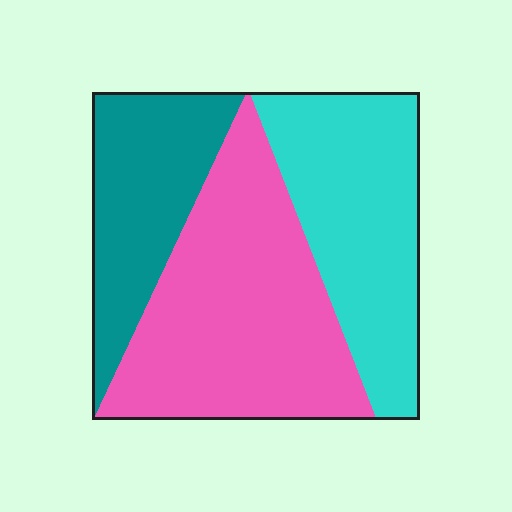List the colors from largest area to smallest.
From largest to smallest: pink, cyan, teal.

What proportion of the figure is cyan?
Cyan covers around 35% of the figure.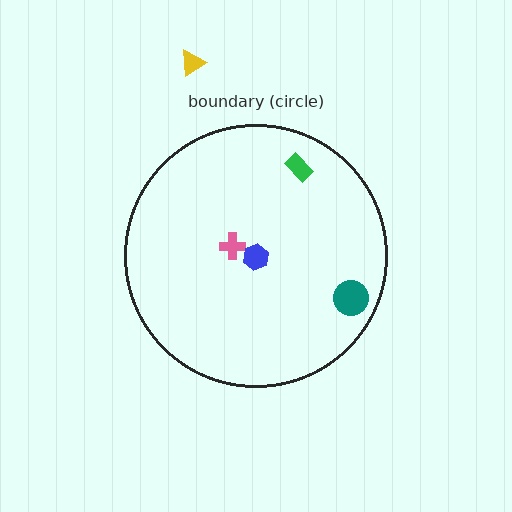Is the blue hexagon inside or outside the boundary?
Inside.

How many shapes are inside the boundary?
4 inside, 1 outside.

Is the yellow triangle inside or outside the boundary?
Outside.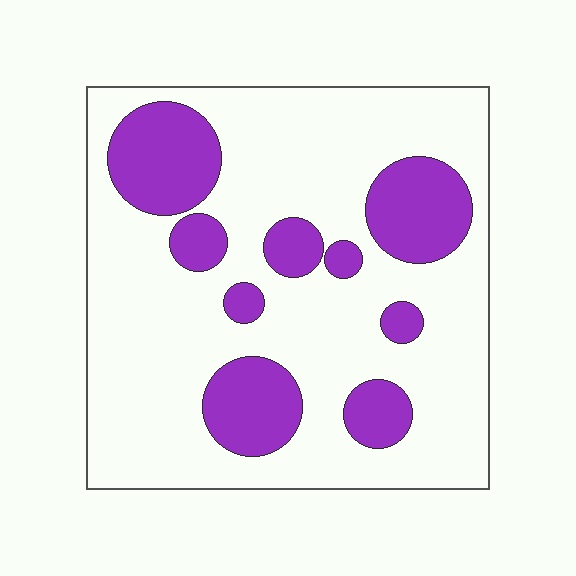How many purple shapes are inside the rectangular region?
9.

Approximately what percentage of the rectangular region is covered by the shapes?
Approximately 25%.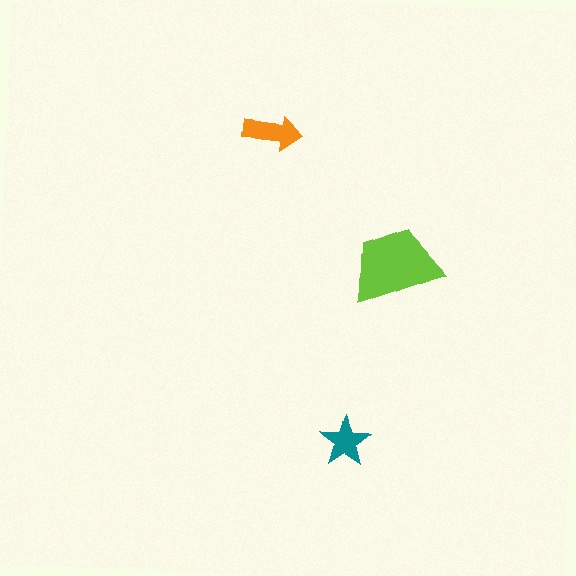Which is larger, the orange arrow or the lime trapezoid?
The lime trapezoid.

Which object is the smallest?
The teal star.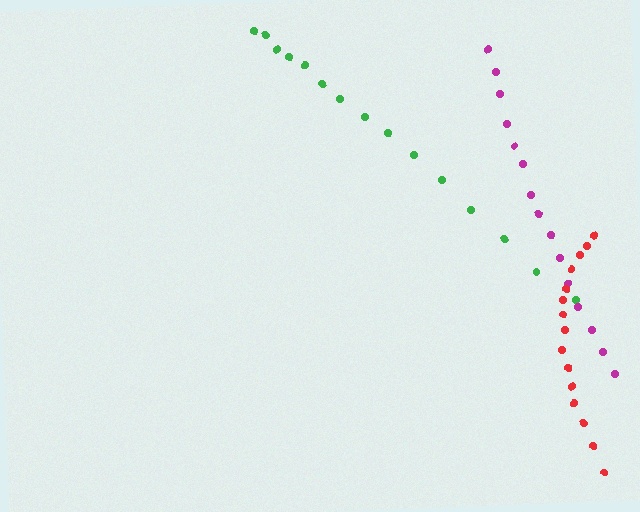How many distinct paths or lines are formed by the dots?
There are 3 distinct paths.